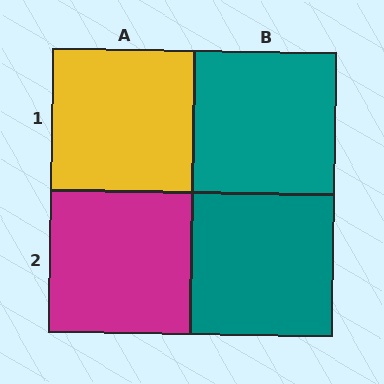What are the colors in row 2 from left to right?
Magenta, teal.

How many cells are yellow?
1 cell is yellow.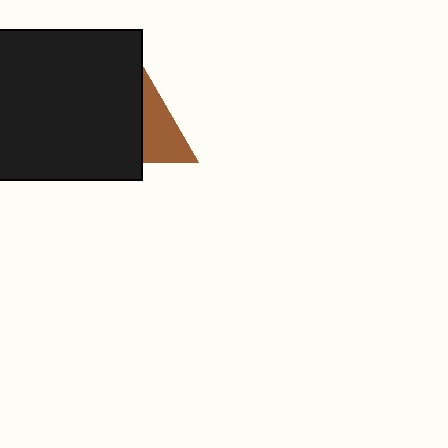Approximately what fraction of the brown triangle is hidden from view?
Roughly 50% of the brown triangle is hidden behind the black square.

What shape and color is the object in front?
The object in front is a black square.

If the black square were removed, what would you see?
You would see the complete brown triangle.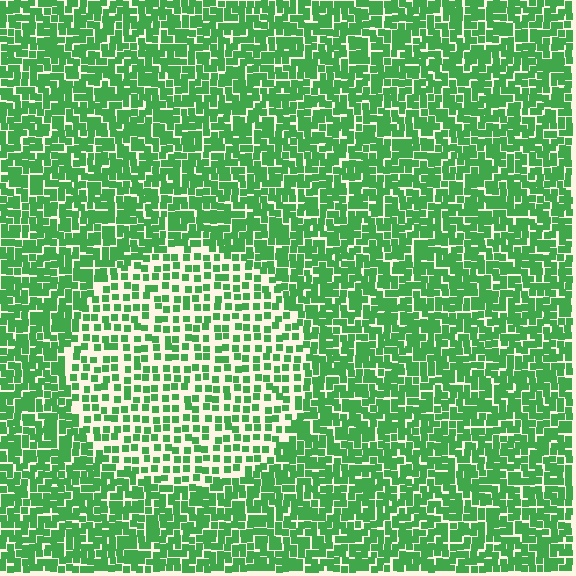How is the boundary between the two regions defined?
The boundary is defined by a change in element density (approximately 1.9x ratio). All elements are the same color, size, and shape.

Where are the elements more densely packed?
The elements are more densely packed outside the circle boundary.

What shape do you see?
I see a circle.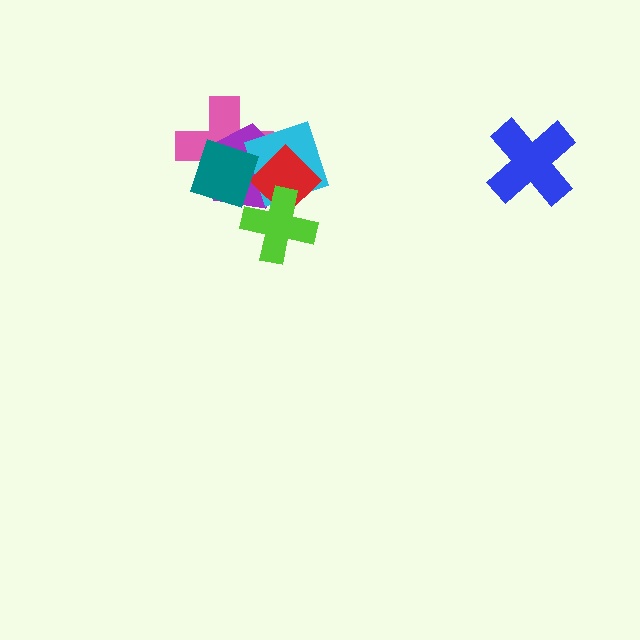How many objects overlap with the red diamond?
4 objects overlap with the red diamond.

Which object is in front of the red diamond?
The lime cross is in front of the red diamond.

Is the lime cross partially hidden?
No, no other shape covers it.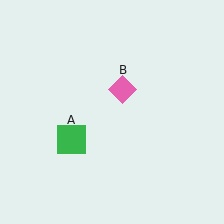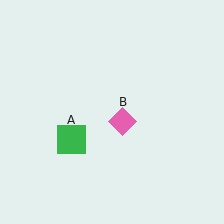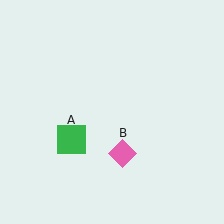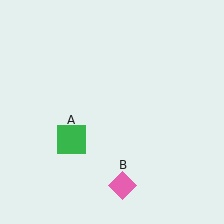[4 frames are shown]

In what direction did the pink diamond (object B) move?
The pink diamond (object B) moved down.